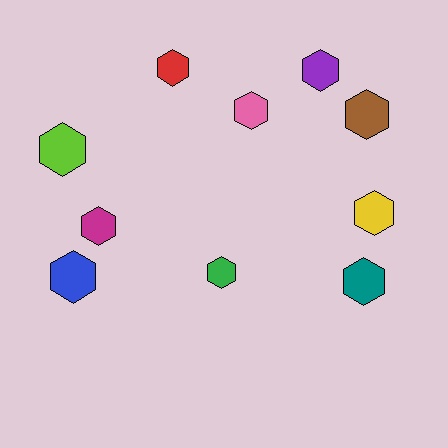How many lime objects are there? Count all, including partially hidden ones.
There is 1 lime object.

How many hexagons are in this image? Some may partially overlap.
There are 10 hexagons.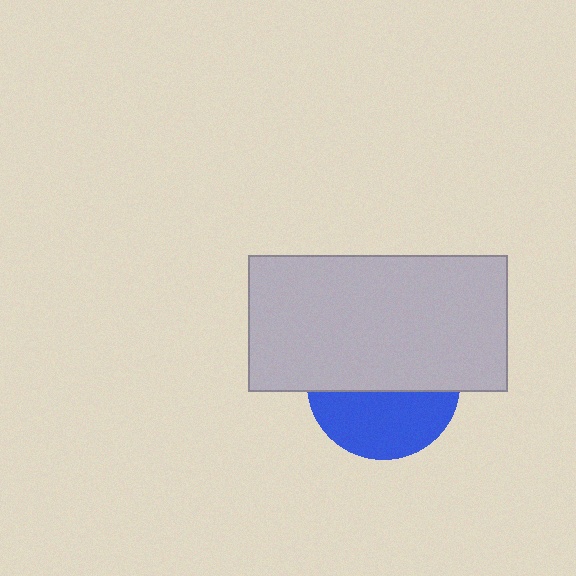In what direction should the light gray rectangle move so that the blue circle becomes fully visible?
The light gray rectangle should move up. That is the shortest direction to clear the overlap and leave the blue circle fully visible.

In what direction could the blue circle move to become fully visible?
The blue circle could move down. That would shift it out from behind the light gray rectangle entirely.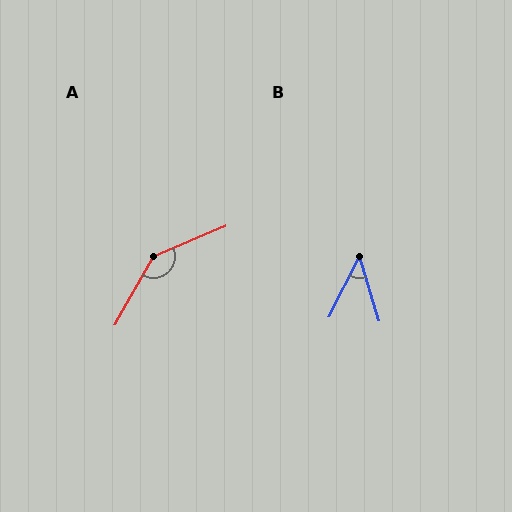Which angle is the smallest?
B, at approximately 43 degrees.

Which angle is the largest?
A, at approximately 142 degrees.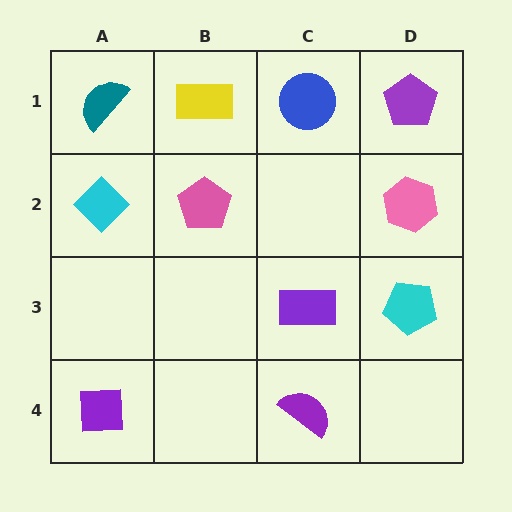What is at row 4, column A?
A purple square.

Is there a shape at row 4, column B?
No, that cell is empty.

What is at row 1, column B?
A yellow rectangle.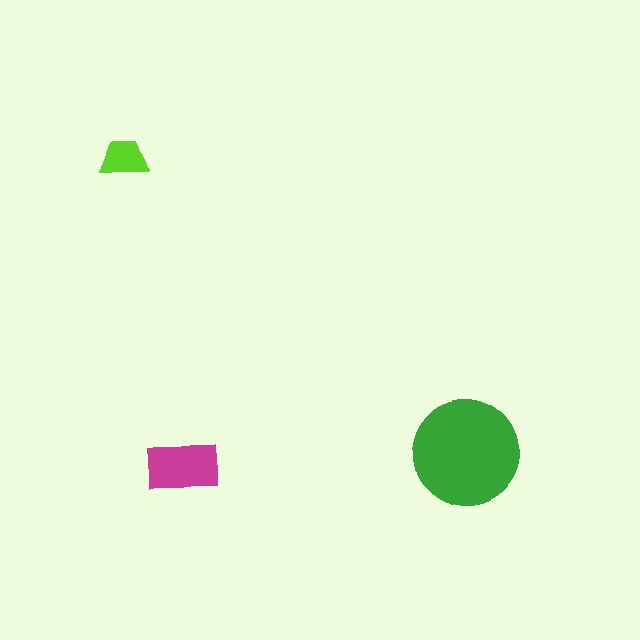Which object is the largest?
The green circle.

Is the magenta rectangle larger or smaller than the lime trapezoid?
Larger.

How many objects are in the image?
There are 3 objects in the image.